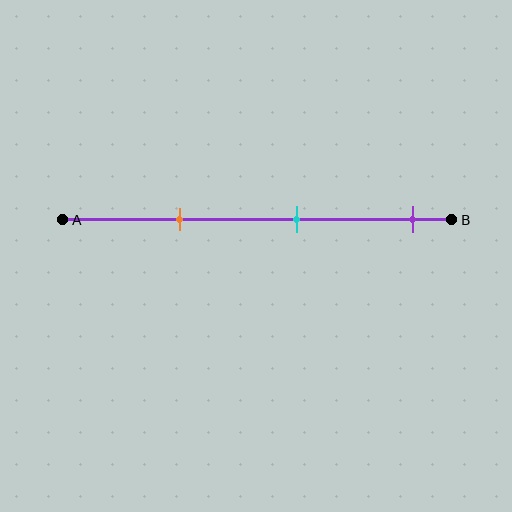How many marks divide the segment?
There are 3 marks dividing the segment.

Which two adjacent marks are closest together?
The orange and cyan marks are the closest adjacent pair.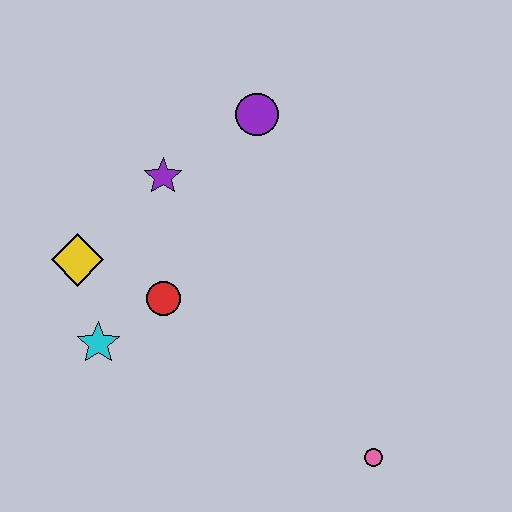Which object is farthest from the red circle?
The pink circle is farthest from the red circle.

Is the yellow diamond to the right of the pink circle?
No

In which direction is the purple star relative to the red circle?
The purple star is above the red circle.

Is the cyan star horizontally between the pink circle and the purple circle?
No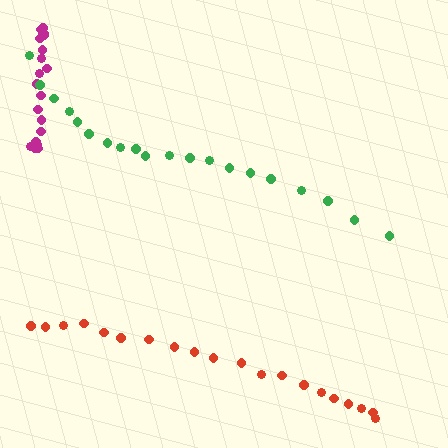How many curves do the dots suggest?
There are 3 distinct paths.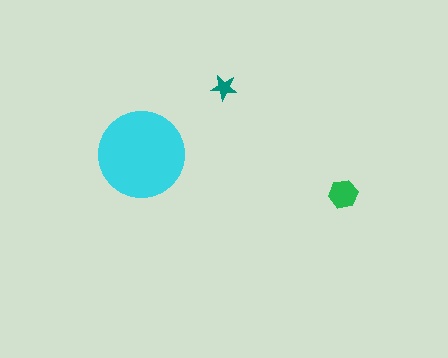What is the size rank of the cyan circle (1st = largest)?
1st.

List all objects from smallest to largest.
The teal star, the green hexagon, the cyan circle.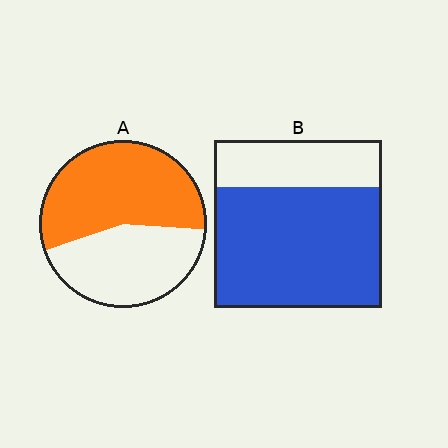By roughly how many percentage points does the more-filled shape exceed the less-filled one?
By roughly 15 percentage points (B over A).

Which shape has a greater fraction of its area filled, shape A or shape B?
Shape B.